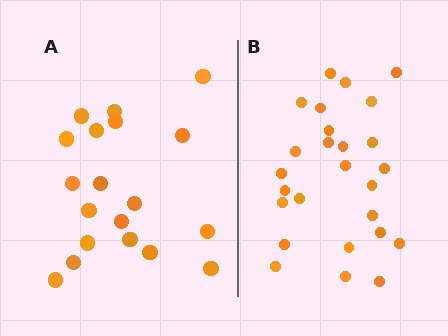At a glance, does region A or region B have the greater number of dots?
Region B (the right region) has more dots.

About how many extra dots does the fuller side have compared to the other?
Region B has roughly 8 or so more dots than region A.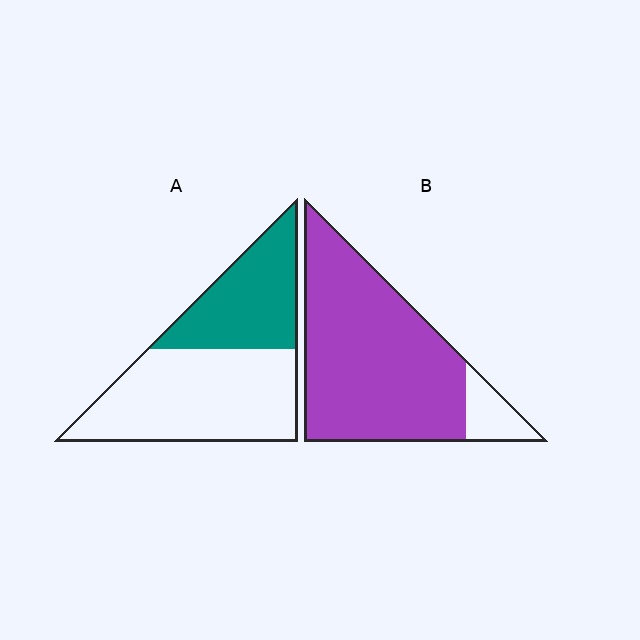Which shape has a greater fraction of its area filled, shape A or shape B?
Shape B.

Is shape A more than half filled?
No.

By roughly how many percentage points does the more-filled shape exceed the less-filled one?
By roughly 50 percentage points (B over A).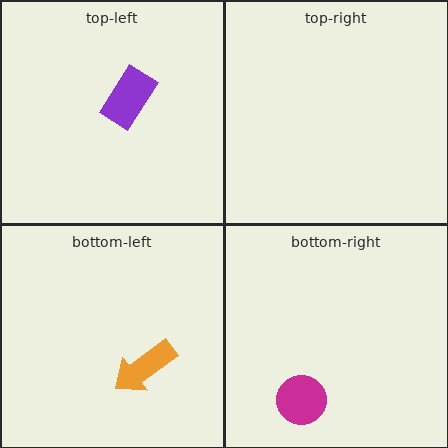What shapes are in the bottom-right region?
The magenta circle.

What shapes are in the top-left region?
The purple rectangle.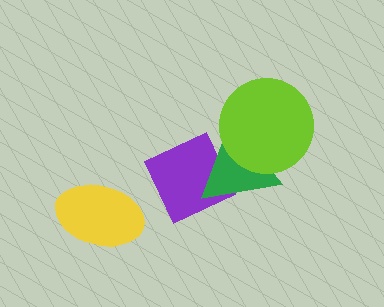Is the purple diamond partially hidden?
Yes, it is partially covered by another shape.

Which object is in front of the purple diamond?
The green triangle is in front of the purple diamond.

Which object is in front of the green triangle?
The lime circle is in front of the green triangle.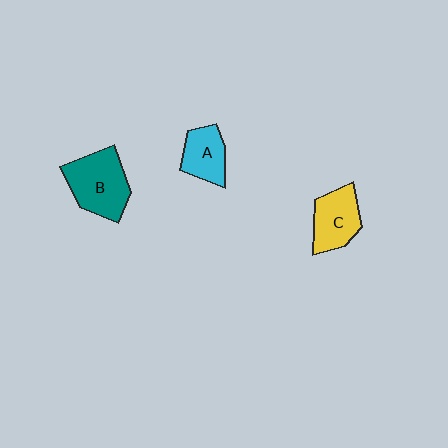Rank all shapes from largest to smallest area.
From largest to smallest: B (teal), C (yellow), A (cyan).